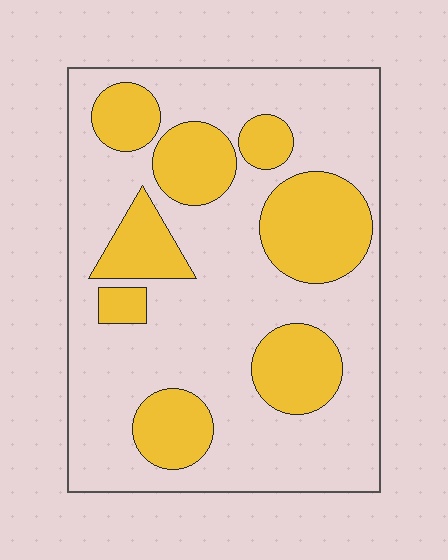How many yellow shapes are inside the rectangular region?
8.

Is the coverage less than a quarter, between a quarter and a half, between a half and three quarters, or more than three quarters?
Between a quarter and a half.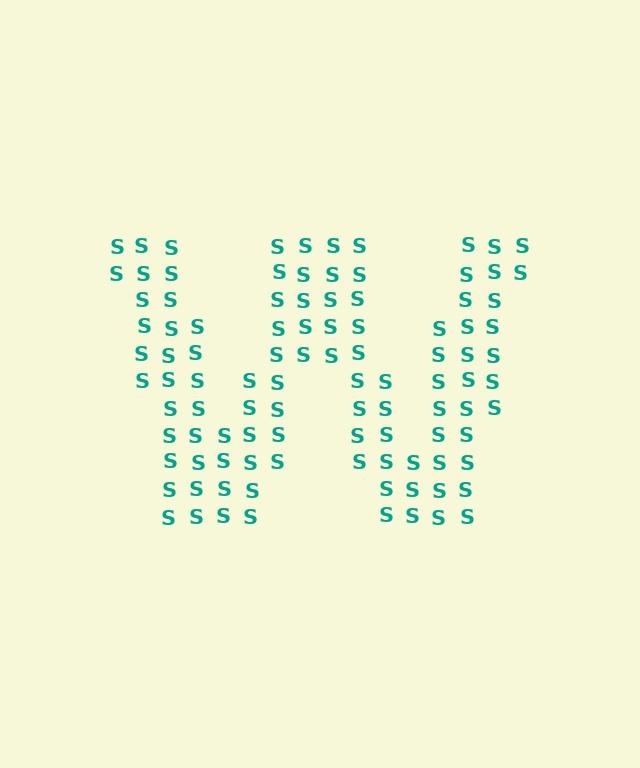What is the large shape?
The large shape is the letter W.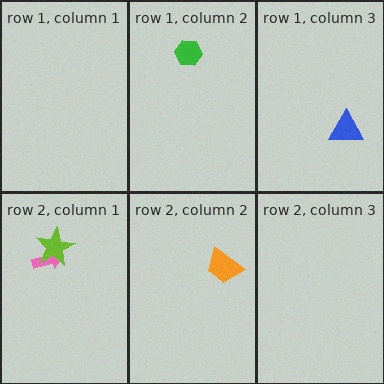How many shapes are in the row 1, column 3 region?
1.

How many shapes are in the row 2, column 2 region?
1.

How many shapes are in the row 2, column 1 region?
2.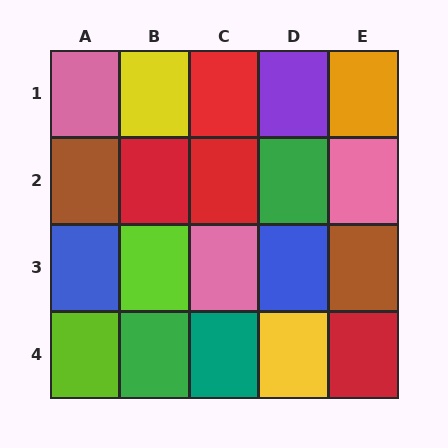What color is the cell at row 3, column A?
Blue.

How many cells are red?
4 cells are red.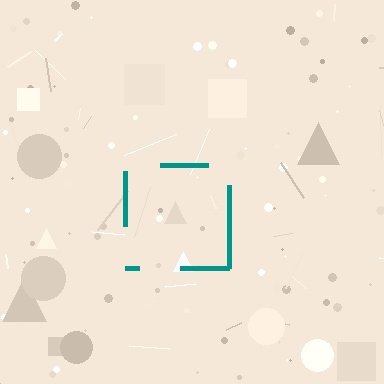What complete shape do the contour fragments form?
The contour fragments form a square.